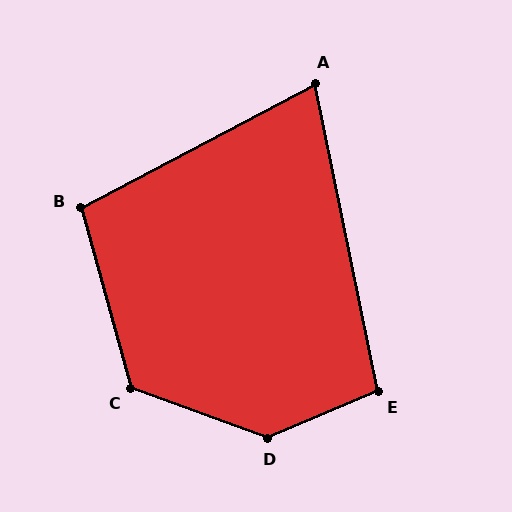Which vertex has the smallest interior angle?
A, at approximately 74 degrees.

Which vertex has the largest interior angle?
D, at approximately 137 degrees.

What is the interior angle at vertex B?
Approximately 102 degrees (obtuse).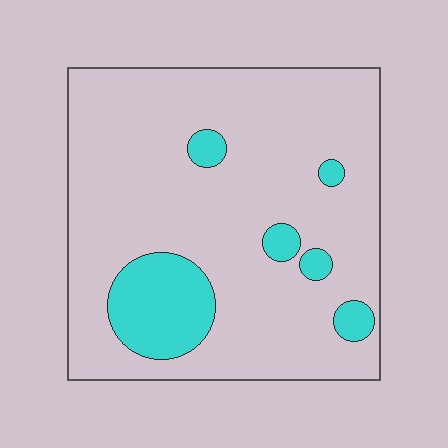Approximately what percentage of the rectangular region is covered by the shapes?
Approximately 15%.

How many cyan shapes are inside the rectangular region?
6.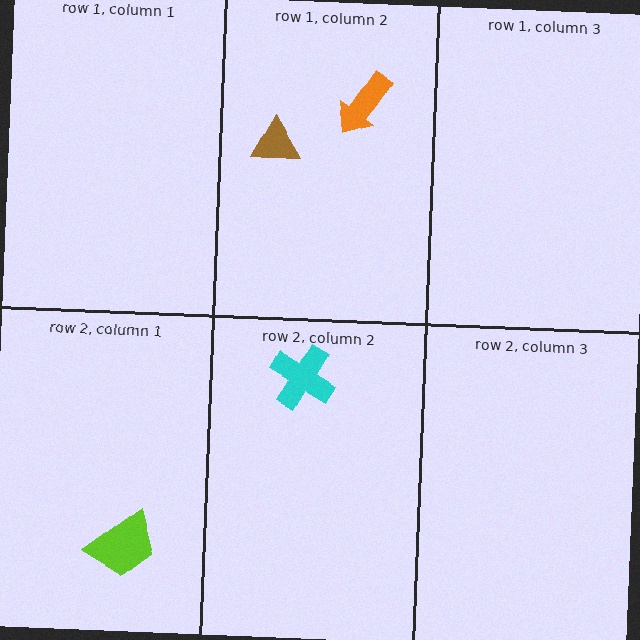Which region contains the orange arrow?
The row 1, column 2 region.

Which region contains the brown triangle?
The row 1, column 2 region.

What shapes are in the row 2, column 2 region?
The cyan cross.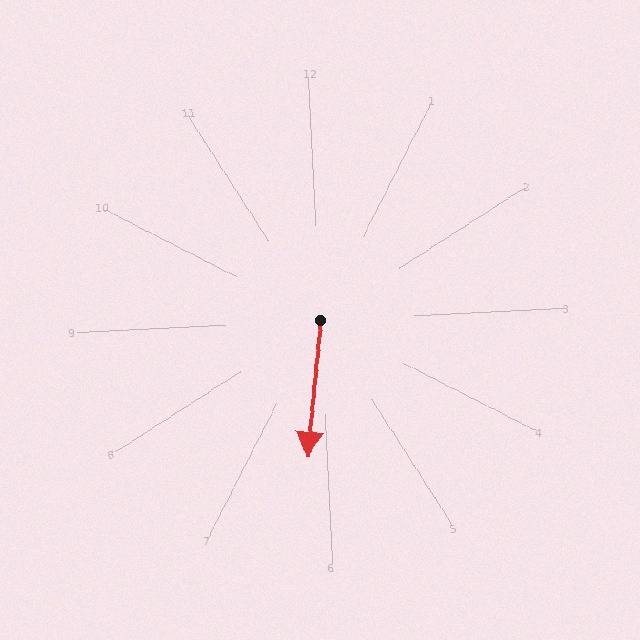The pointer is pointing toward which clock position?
Roughly 6 o'clock.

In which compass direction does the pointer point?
South.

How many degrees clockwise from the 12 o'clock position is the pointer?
Approximately 188 degrees.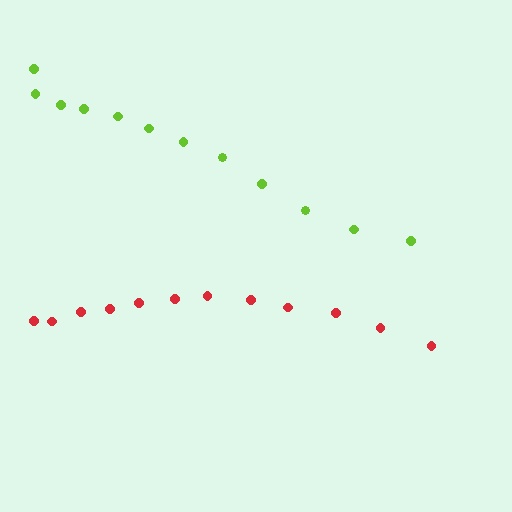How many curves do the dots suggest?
There are 2 distinct paths.